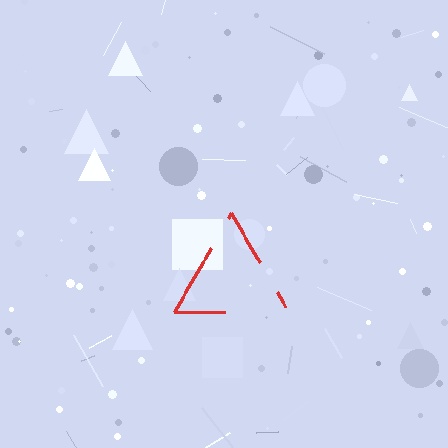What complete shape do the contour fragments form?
The contour fragments form a triangle.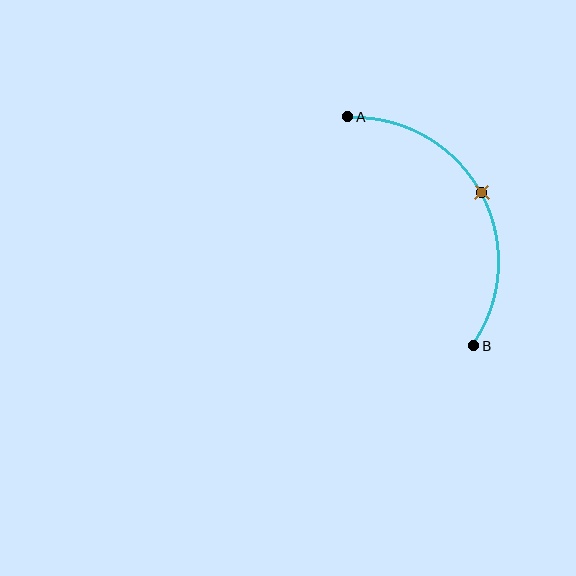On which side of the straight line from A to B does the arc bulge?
The arc bulges to the right of the straight line connecting A and B.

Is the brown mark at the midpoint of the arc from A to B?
Yes. The brown mark lies on the arc at equal arc-length from both A and B — it is the arc midpoint.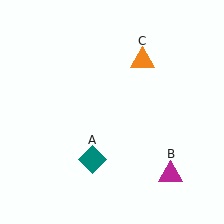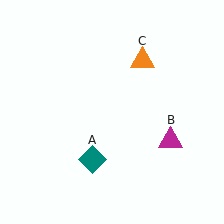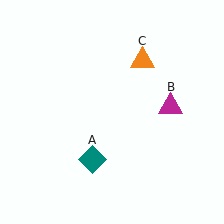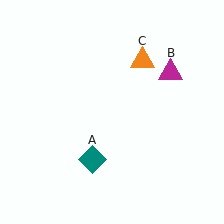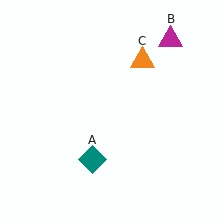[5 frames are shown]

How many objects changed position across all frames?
1 object changed position: magenta triangle (object B).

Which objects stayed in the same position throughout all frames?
Teal diamond (object A) and orange triangle (object C) remained stationary.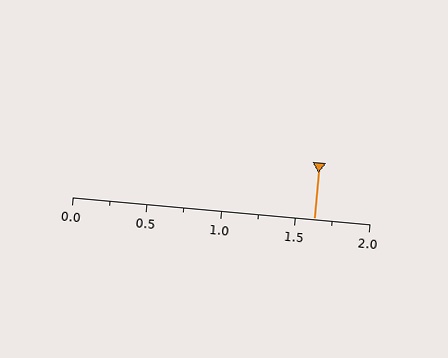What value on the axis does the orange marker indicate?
The marker indicates approximately 1.62.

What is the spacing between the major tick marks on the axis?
The major ticks are spaced 0.5 apart.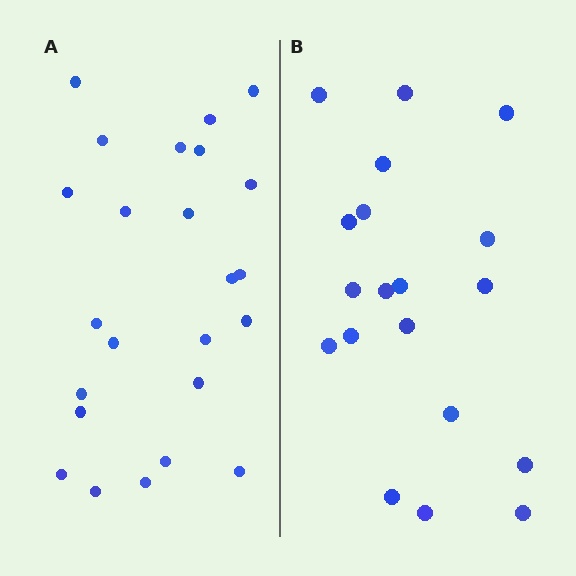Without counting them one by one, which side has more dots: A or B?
Region A (the left region) has more dots.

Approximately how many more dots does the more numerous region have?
Region A has about 5 more dots than region B.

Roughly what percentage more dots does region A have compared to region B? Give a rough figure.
About 25% more.